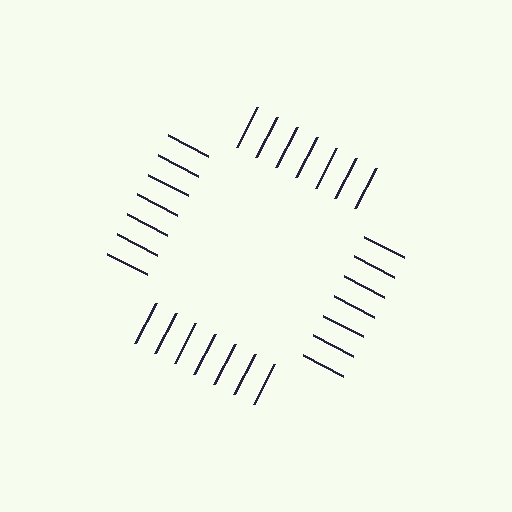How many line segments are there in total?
28 — 7 along each of the 4 edges.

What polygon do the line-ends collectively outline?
An illusory square — the line segments terminate on its edges but no continuous stroke is drawn.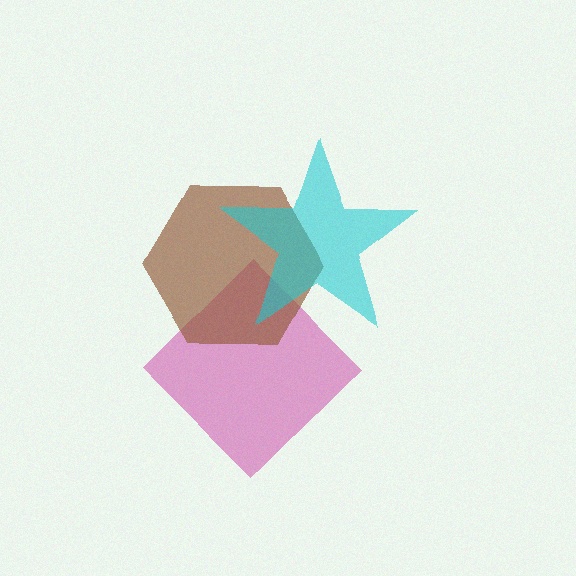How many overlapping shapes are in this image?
There are 3 overlapping shapes in the image.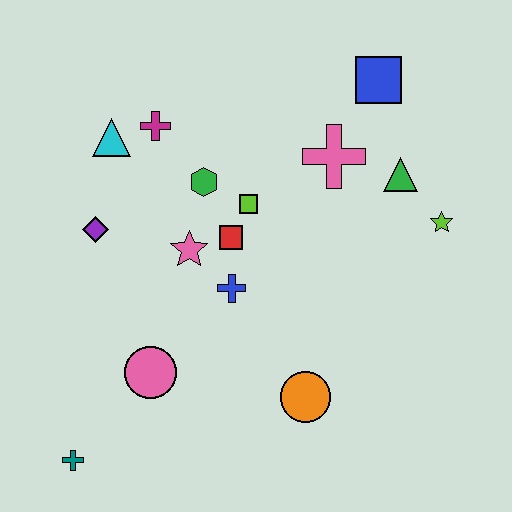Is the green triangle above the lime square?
Yes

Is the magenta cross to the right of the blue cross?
No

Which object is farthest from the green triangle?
The teal cross is farthest from the green triangle.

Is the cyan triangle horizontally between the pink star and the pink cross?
No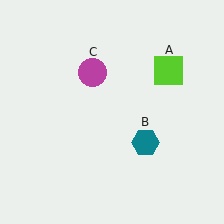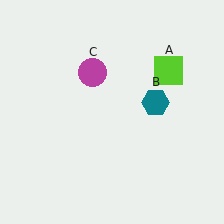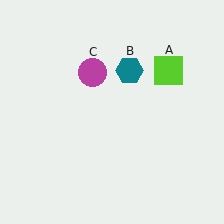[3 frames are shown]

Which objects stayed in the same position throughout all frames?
Lime square (object A) and magenta circle (object C) remained stationary.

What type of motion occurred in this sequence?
The teal hexagon (object B) rotated counterclockwise around the center of the scene.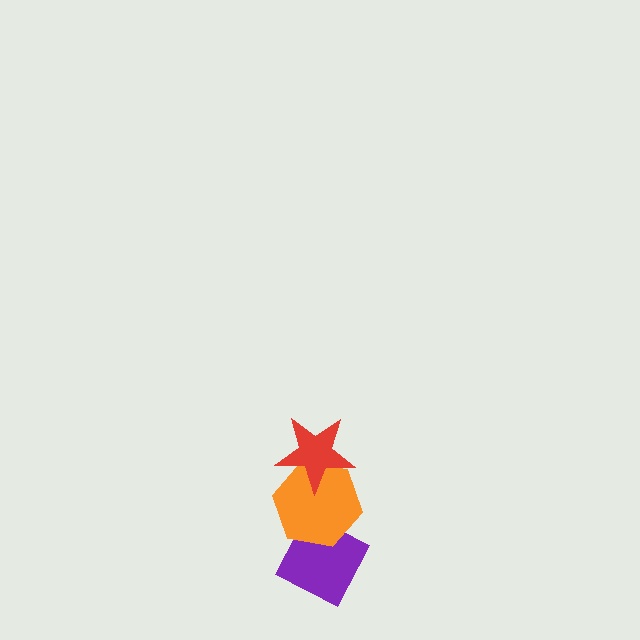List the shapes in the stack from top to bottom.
From top to bottom: the red star, the orange hexagon, the purple diamond.